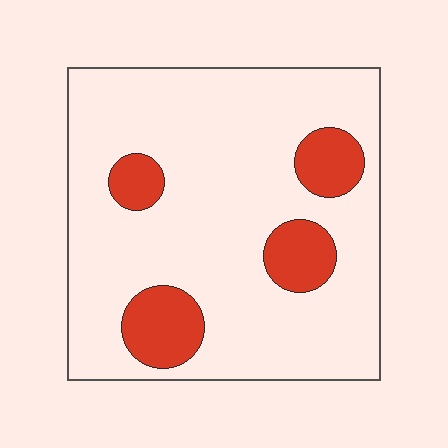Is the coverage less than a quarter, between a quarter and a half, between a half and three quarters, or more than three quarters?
Less than a quarter.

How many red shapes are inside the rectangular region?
4.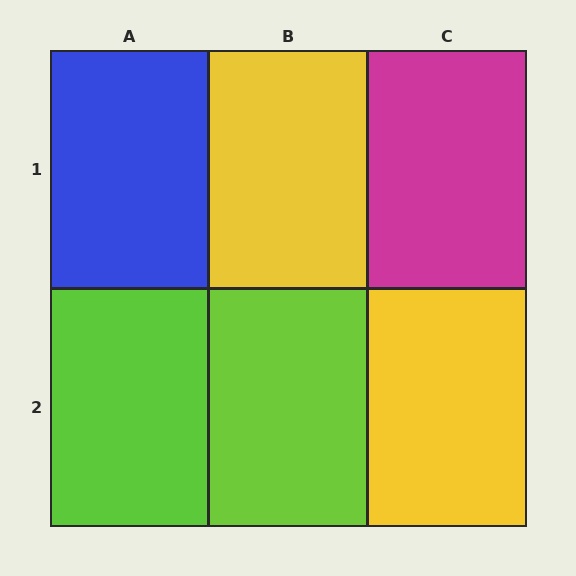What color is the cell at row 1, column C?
Magenta.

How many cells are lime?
2 cells are lime.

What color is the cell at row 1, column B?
Yellow.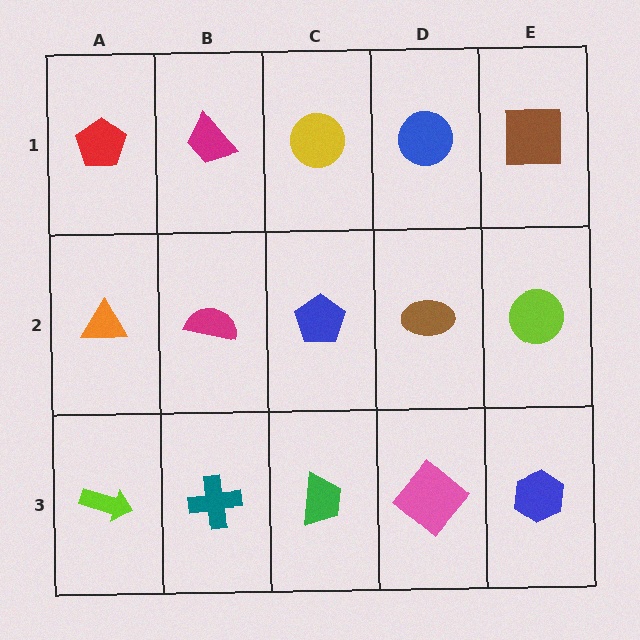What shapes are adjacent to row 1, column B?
A magenta semicircle (row 2, column B), a red pentagon (row 1, column A), a yellow circle (row 1, column C).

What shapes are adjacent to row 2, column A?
A red pentagon (row 1, column A), a lime arrow (row 3, column A), a magenta semicircle (row 2, column B).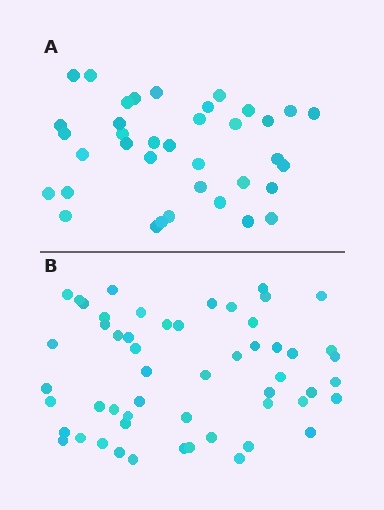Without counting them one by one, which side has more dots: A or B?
Region B (the bottom region) has more dots.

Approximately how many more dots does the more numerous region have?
Region B has approximately 15 more dots than region A.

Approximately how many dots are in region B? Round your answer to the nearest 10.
About 50 dots. (The exact count is 54, which rounds to 50.)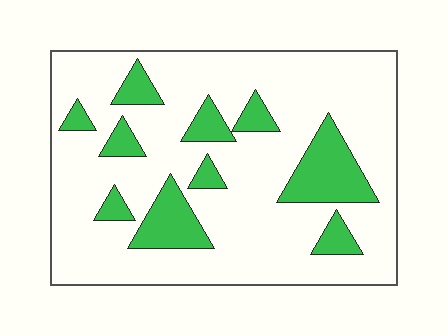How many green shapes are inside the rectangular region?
10.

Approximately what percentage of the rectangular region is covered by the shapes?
Approximately 20%.